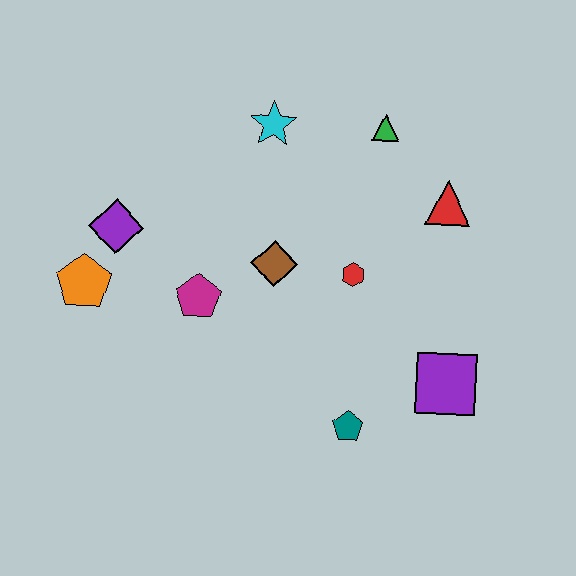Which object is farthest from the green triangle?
The orange pentagon is farthest from the green triangle.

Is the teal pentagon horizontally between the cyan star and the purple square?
Yes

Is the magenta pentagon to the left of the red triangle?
Yes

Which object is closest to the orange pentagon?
The purple diamond is closest to the orange pentagon.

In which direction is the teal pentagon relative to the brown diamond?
The teal pentagon is below the brown diamond.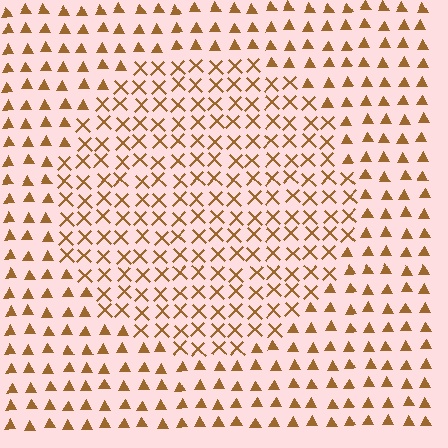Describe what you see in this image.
The image is filled with small brown elements arranged in a uniform grid. A circle-shaped region contains X marks, while the surrounding area contains triangles. The boundary is defined purely by the change in element shape.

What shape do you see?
I see a circle.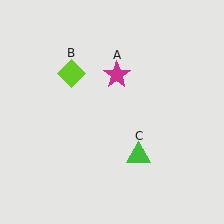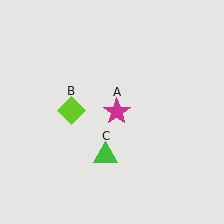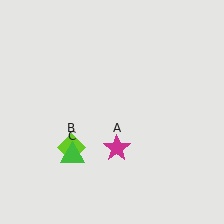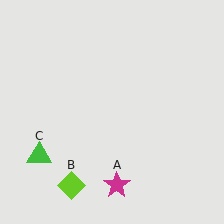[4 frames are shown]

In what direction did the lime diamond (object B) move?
The lime diamond (object B) moved down.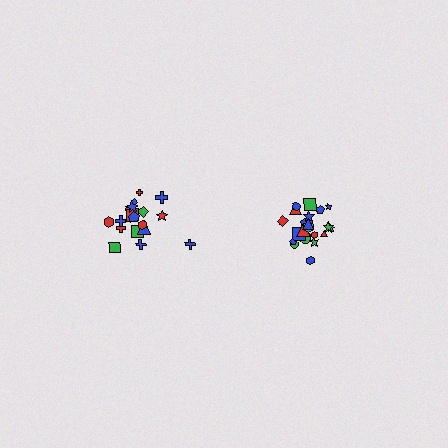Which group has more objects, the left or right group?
The right group.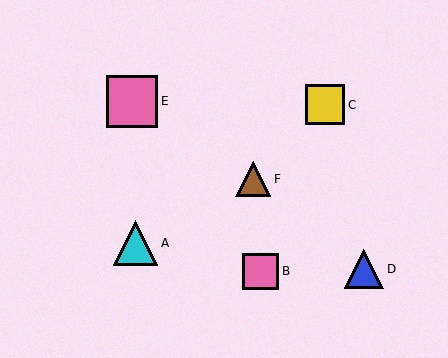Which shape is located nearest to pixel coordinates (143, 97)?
The pink square (labeled E) at (132, 101) is nearest to that location.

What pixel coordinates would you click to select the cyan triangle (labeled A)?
Click at (136, 243) to select the cyan triangle A.